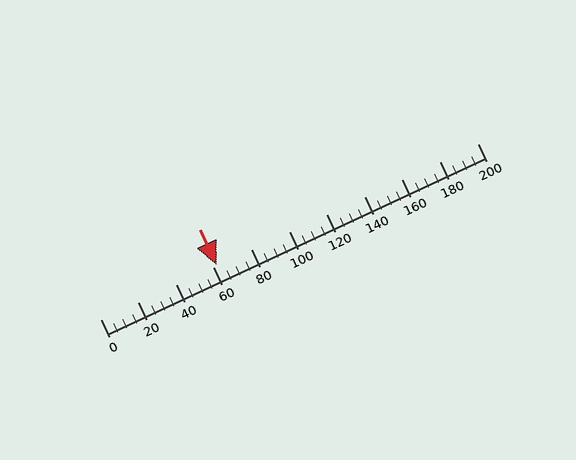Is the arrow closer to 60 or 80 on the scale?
The arrow is closer to 60.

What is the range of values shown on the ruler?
The ruler shows values from 0 to 200.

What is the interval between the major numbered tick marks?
The major tick marks are spaced 20 units apart.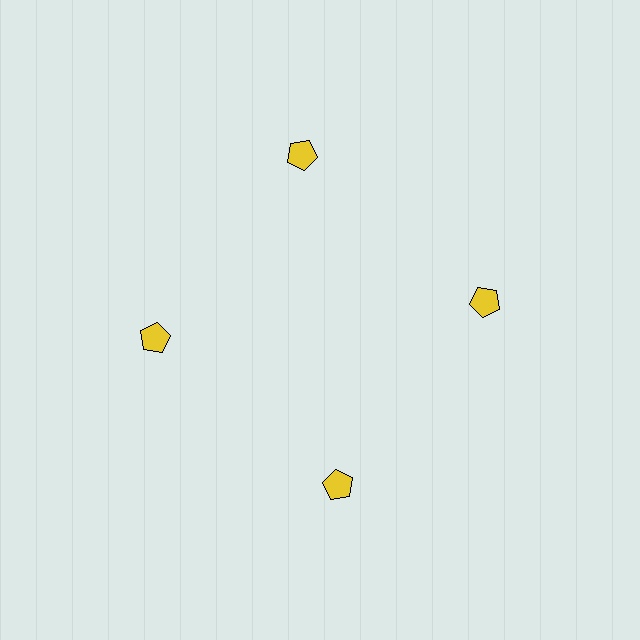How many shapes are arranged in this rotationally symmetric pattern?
There are 4 shapes, arranged in 4 groups of 1.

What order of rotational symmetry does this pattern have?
This pattern has 4-fold rotational symmetry.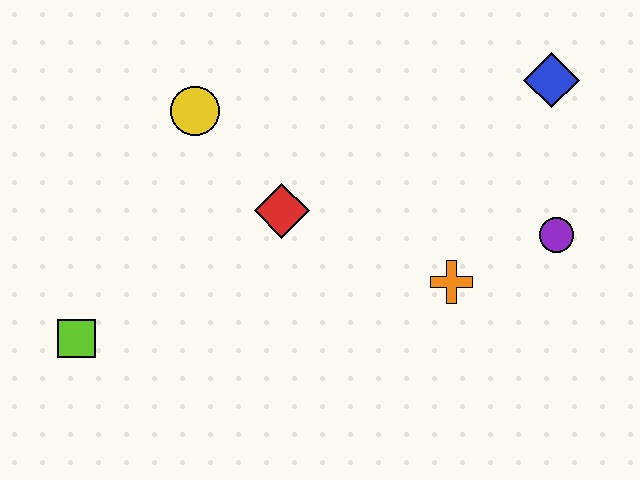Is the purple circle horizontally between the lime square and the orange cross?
No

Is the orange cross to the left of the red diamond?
No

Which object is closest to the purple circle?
The orange cross is closest to the purple circle.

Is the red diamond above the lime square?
Yes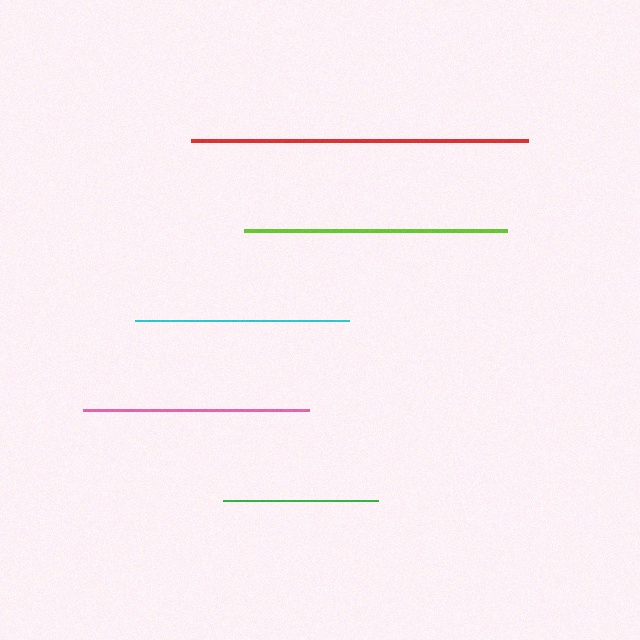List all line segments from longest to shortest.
From longest to shortest: red, lime, pink, cyan, green.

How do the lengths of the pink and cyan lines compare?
The pink and cyan lines are approximately the same length.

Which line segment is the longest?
The red line is the longest at approximately 337 pixels.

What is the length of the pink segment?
The pink segment is approximately 226 pixels long.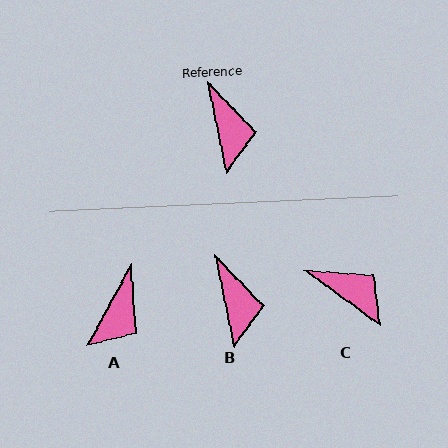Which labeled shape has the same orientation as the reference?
B.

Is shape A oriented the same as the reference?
No, it is off by about 40 degrees.